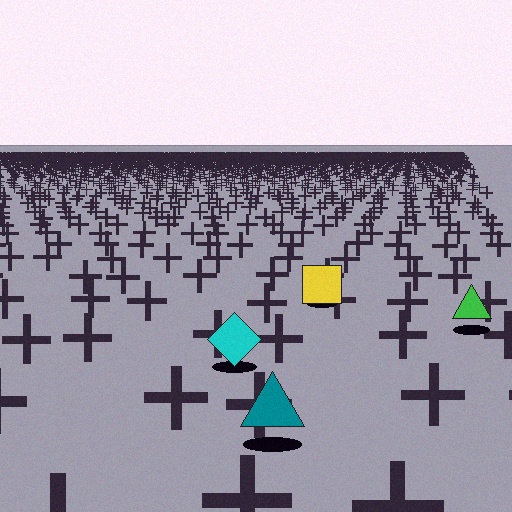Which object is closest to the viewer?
The teal triangle is closest. The texture marks near it are larger and more spread out.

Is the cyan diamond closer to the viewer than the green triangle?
Yes. The cyan diamond is closer — you can tell from the texture gradient: the ground texture is coarser near it.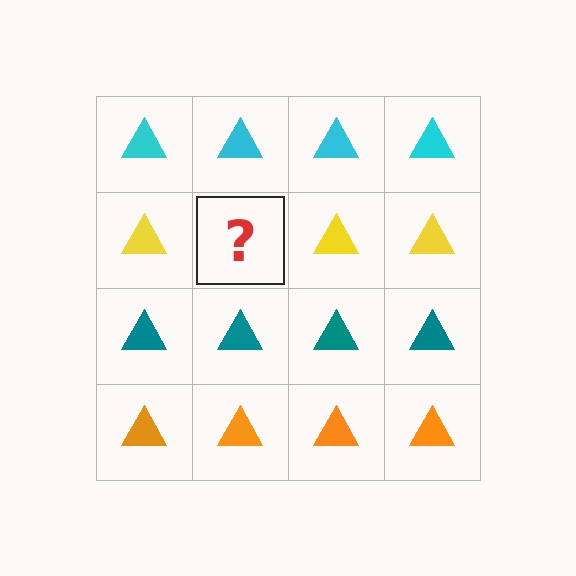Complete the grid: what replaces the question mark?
The question mark should be replaced with a yellow triangle.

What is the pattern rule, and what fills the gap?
The rule is that each row has a consistent color. The gap should be filled with a yellow triangle.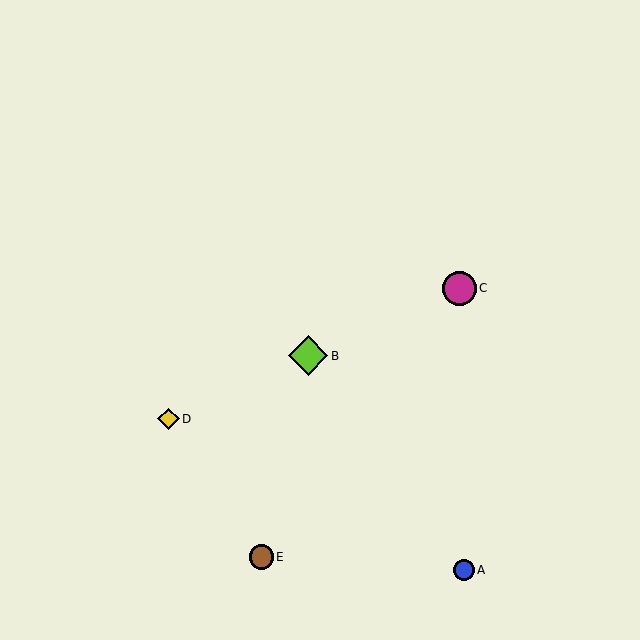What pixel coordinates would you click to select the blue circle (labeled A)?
Click at (464, 570) to select the blue circle A.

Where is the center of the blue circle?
The center of the blue circle is at (464, 570).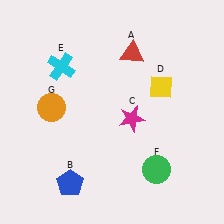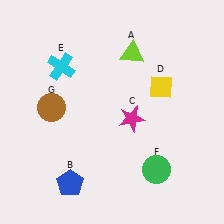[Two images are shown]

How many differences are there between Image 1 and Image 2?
There are 2 differences between the two images.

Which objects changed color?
A changed from red to lime. G changed from orange to brown.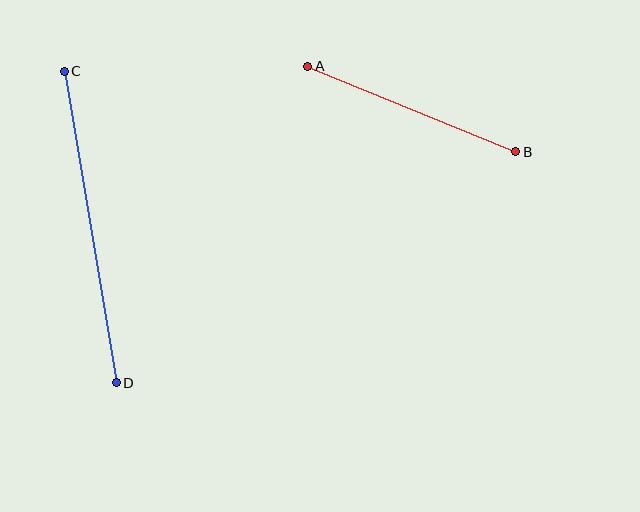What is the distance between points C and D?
The distance is approximately 316 pixels.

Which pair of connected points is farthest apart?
Points C and D are farthest apart.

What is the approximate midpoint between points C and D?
The midpoint is at approximately (90, 227) pixels.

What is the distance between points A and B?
The distance is approximately 225 pixels.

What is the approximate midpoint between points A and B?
The midpoint is at approximately (412, 109) pixels.